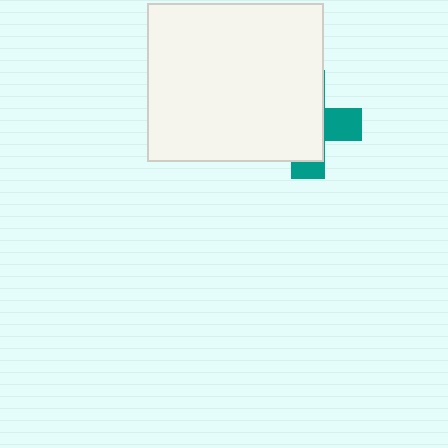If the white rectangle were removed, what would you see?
You would see the complete teal cross.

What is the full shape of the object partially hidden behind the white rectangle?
The partially hidden object is a teal cross.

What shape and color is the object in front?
The object in front is a white rectangle.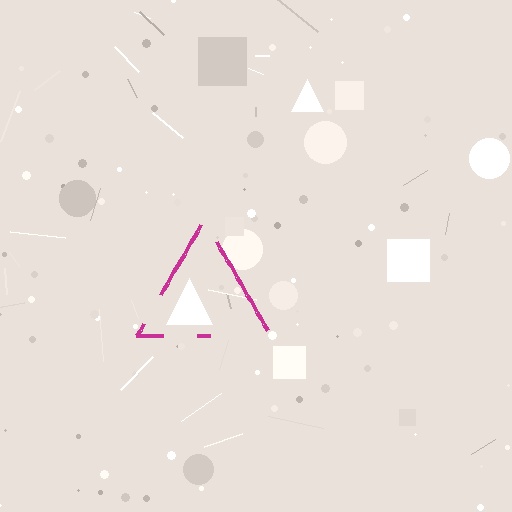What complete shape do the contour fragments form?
The contour fragments form a triangle.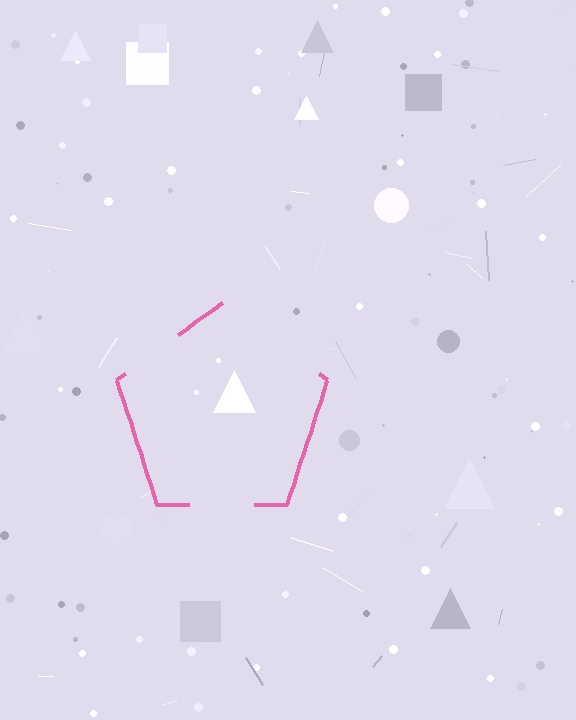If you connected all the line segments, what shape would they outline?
They would outline a pentagon.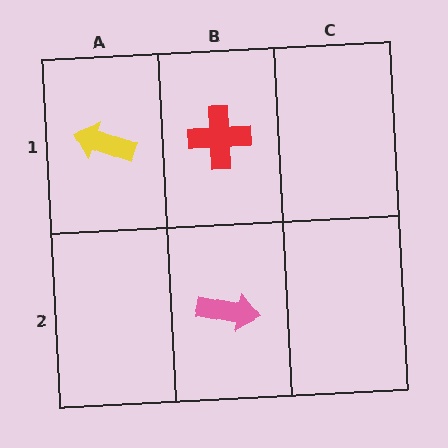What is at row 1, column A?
A yellow arrow.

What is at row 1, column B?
A red cross.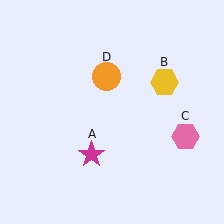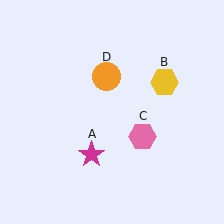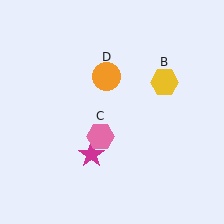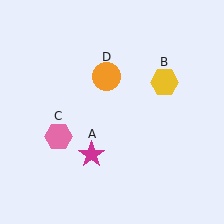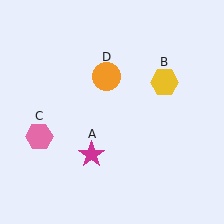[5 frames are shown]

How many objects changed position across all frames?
1 object changed position: pink hexagon (object C).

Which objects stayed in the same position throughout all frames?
Magenta star (object A) and yellow hexagon (object B) and orange circle (object D) remained stationary.